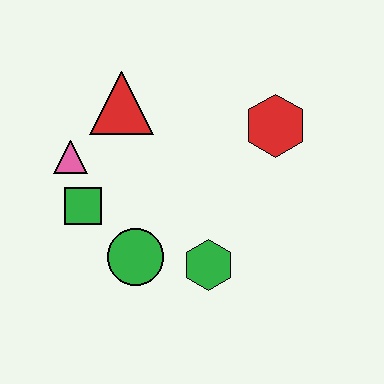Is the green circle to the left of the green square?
No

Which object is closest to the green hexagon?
The green circle is closest to the green hexagon.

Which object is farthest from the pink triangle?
The red hexagon is farthest from the pink triangle.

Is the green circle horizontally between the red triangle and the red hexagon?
Yes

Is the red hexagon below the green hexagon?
No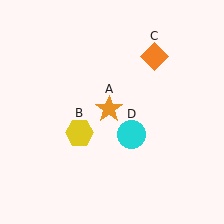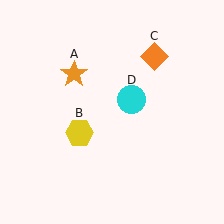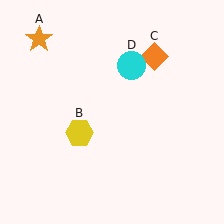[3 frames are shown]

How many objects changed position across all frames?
2 objects changed position: orange star (object A), cyan circle (object D).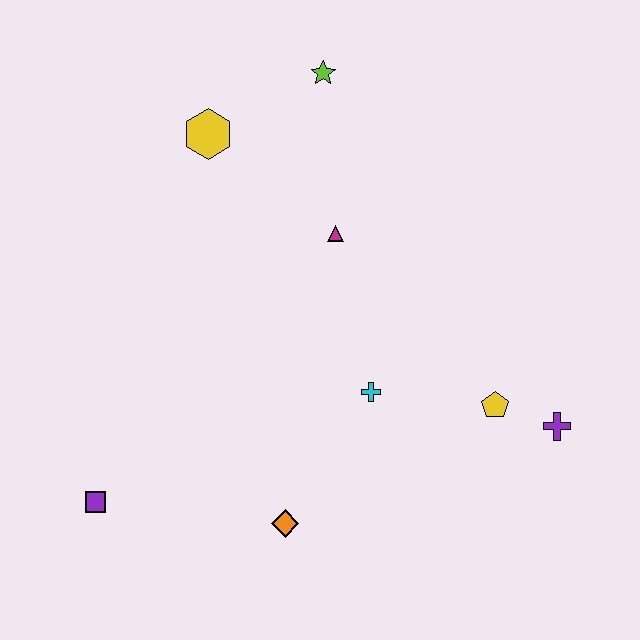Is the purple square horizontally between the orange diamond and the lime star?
No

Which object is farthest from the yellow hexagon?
The purple cross is farthest from the yellow hexagon.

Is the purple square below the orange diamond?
No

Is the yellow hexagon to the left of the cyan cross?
Yes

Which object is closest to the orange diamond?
The cyan cross is closest to the orange diamond.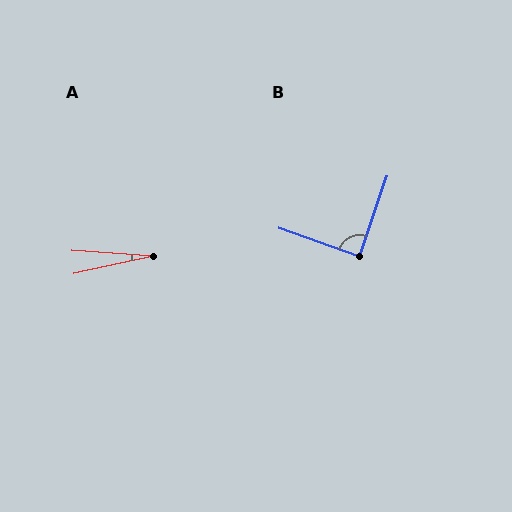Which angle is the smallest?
A, at approximately 16 degrees.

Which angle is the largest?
B, at approximately 89 degrees.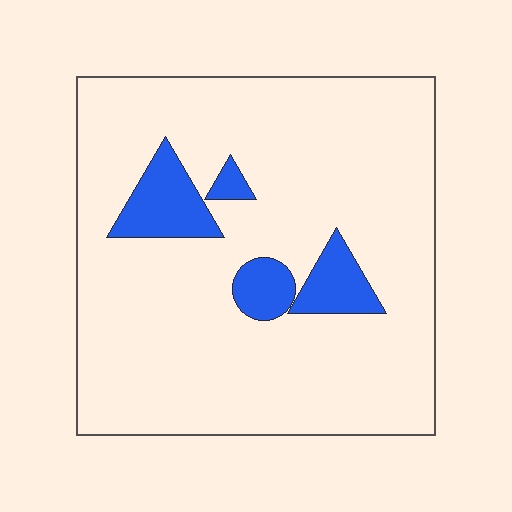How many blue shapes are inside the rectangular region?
4.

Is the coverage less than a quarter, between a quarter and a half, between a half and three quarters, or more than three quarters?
Less than a quarter.